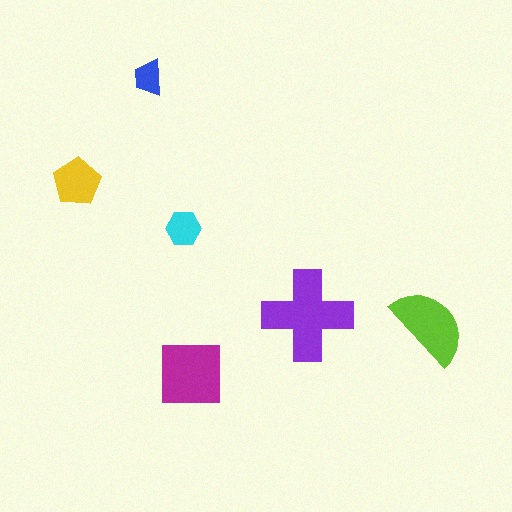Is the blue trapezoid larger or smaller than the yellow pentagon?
Smaller.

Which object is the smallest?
The blue trapezoid.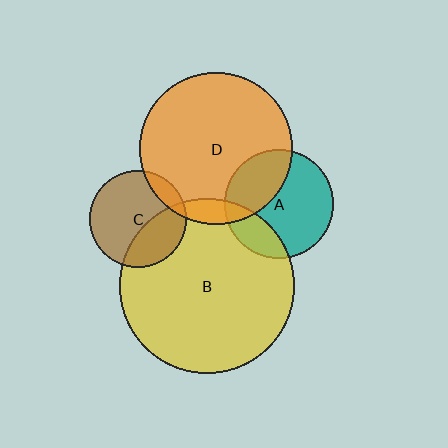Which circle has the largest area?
Circle B (yellow).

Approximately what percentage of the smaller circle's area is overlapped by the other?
Approximately 10%.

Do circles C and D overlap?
Yes.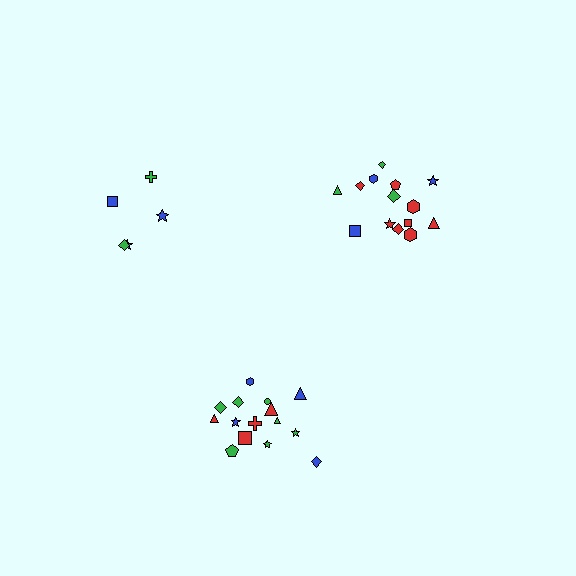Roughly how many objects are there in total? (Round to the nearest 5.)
Roughly 35 objects in total.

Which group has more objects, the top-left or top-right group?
The top-right group.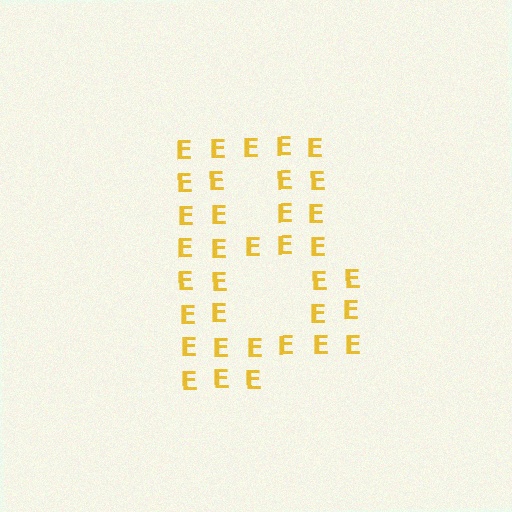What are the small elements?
The small elements are letter E's.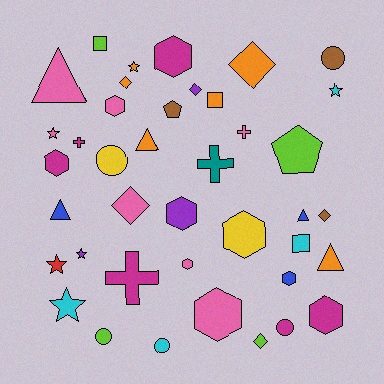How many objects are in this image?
There are 40 objects.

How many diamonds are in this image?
There are 6 diamonds.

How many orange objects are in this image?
There are 6 orange objects.